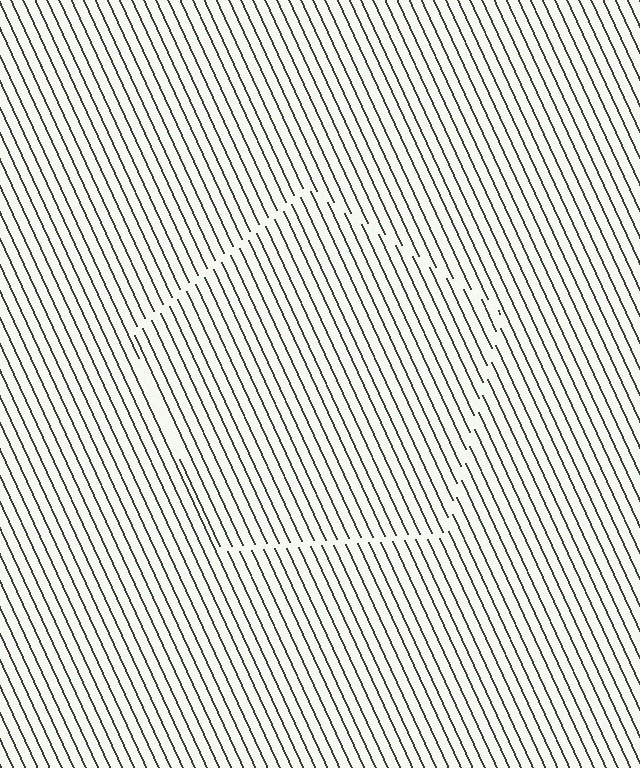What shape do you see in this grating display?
An illusory pentagon. The interior of the shape contains the same grating, shifted by half a period — the contour is defined by the phase discontinuity where line-ends from the inner and outer gratings abut.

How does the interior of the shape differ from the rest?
The interior of the shape contains the same grating, shifted by half a period — the contour is defined by the phase discontinuity where line-ends from the inner and outer gratings abut.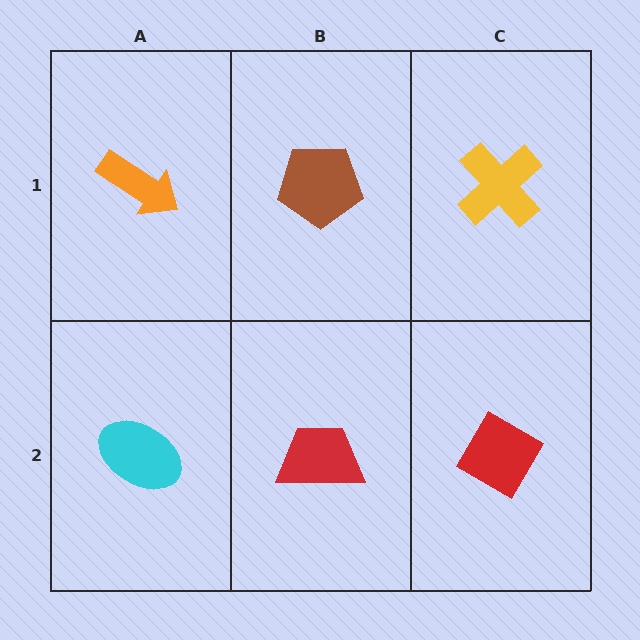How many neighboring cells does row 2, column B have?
3.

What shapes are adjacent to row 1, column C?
A red diamond (row 2, column C), a brown pentagon (row 1, column B).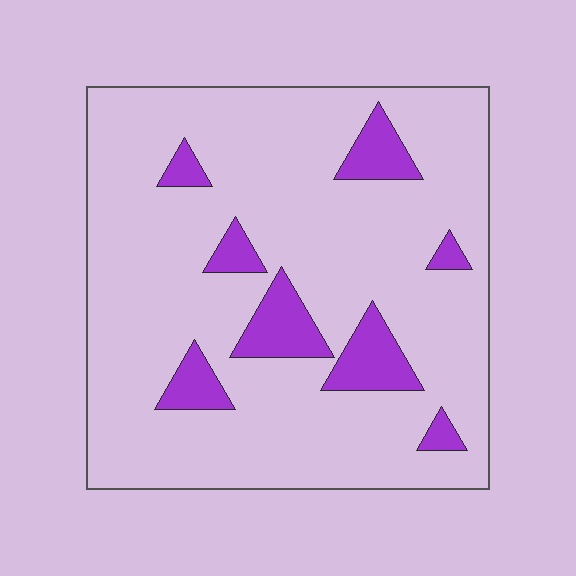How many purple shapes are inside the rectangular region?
8.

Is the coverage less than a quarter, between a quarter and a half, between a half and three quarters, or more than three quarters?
Less than a quarter.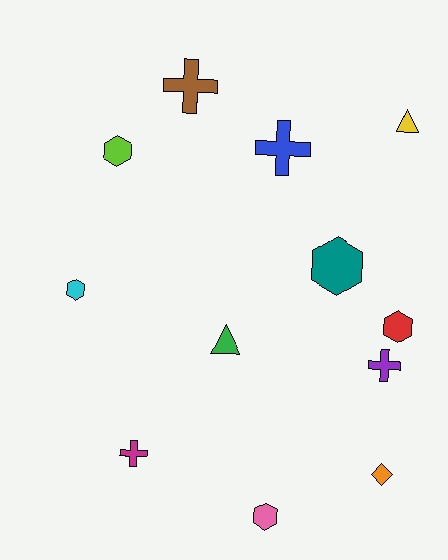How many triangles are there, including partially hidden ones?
There are 2 triangles.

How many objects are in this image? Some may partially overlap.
There are 12 objects.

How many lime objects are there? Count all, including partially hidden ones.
There is 1 lime object.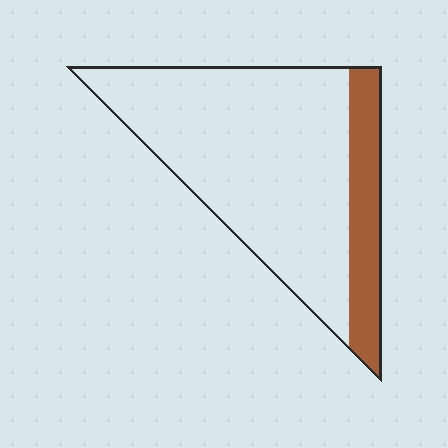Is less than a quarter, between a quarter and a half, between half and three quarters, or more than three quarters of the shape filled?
Less than a quarter.